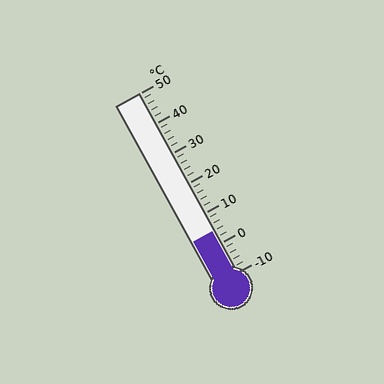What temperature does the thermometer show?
The thermometer shows approximately 4°C.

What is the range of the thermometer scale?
The thermometer scale ranges from -10°C to 50°C.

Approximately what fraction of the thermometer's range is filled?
The thermometer is filled to approximately 25% of its range.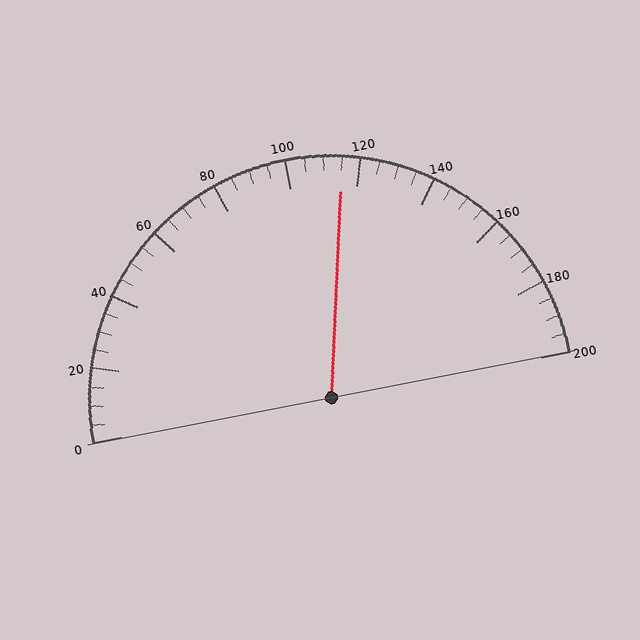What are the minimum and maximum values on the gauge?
The gauge ranges from 0 to 200.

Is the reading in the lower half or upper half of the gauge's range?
The reading is in the upper half of the range (0 to 200).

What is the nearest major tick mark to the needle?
The nearest major tick mark is 120.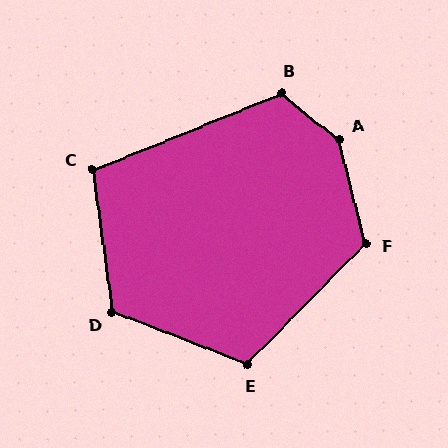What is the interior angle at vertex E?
Approximately 113 degrees (obtuse).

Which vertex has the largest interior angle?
A, at approximately 143 degrees.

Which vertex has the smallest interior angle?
C, at approximately 104 degrees.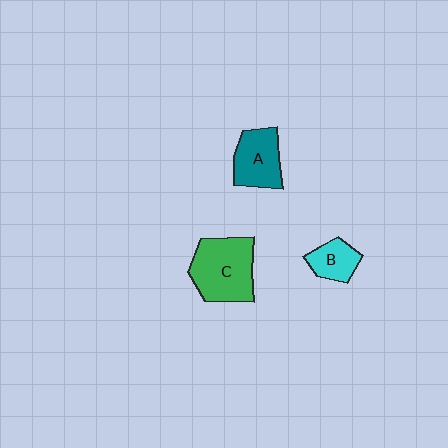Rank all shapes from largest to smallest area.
From largest to smallest: C (green), A (teal), B (cyan).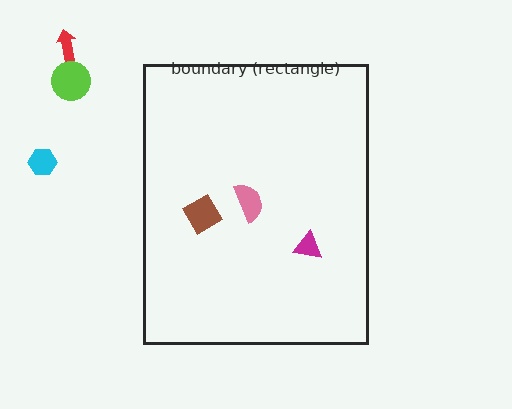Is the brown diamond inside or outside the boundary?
Inside.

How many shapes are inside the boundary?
3 inside, 3 outside.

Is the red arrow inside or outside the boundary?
Outside.